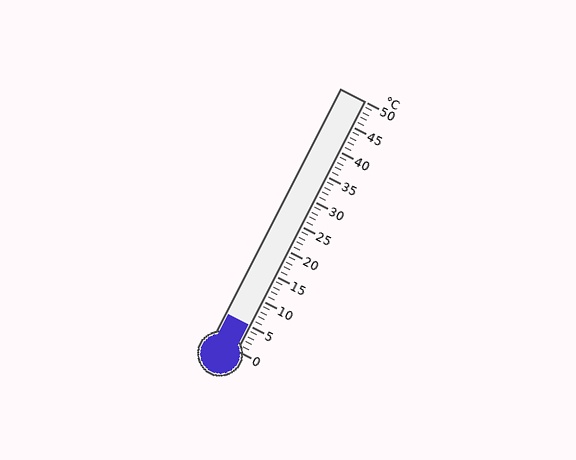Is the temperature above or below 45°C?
The temperature is below 45°C.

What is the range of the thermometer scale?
The thermometer scale ranges from 0°C to 50°C.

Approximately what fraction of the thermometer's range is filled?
The thermometer is filled to approximately 10% of its range.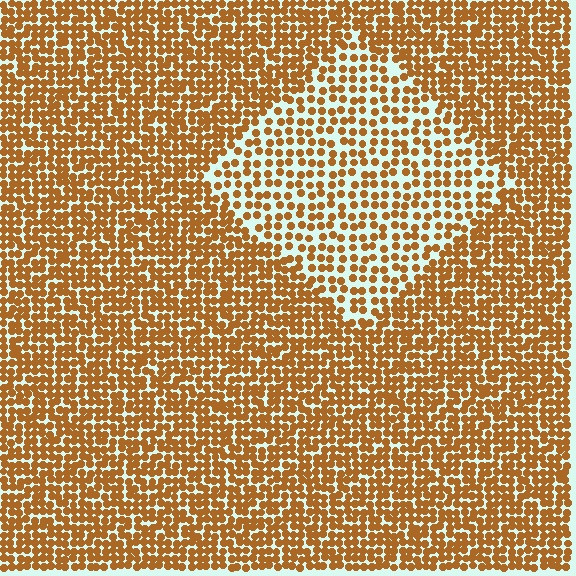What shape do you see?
I see a diamond.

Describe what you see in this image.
The image contains small brown elements arranged at two different densities. A diamond-shaped region is visible where the elements are less densely packed than the surrounding area.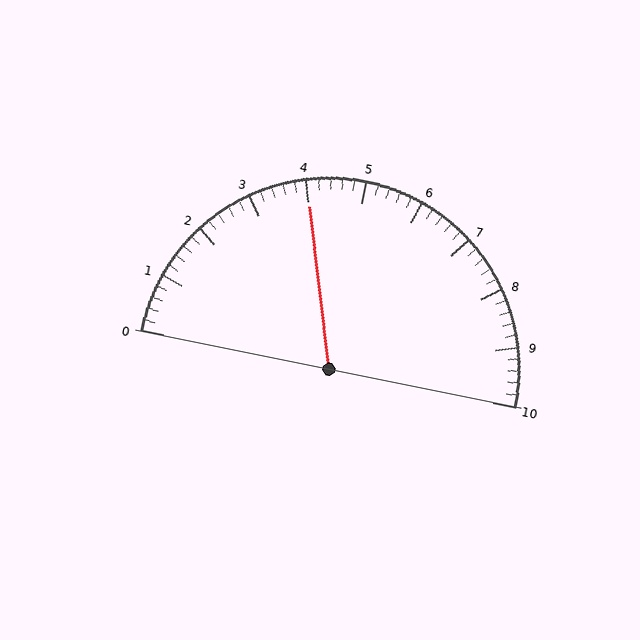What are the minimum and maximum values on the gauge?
The gauge ranges from 0 to 10.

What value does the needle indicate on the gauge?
The needle indicates approximately 4.0.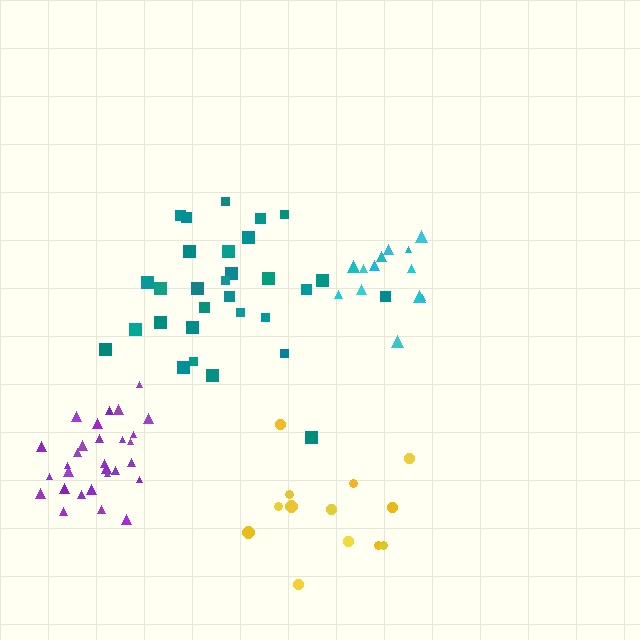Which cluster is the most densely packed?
Purple.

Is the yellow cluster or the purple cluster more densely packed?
Purple.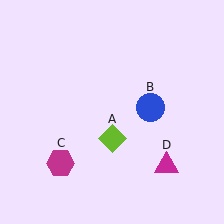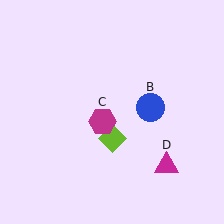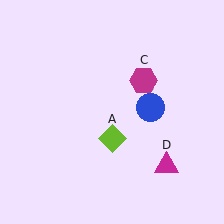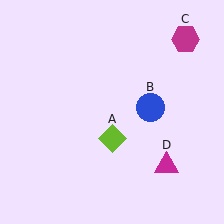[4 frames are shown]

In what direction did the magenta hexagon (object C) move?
The magenta hexagon (object C) moved up and to the right.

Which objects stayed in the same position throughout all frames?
Lime diamond (object A) and blue circle (object B) and magenta triangle (object D) remained stationary.